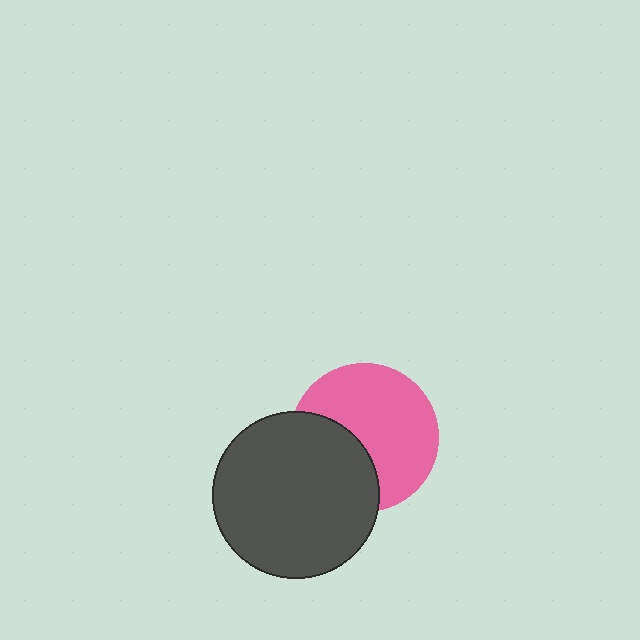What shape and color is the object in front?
The object in front is a dark gray circle.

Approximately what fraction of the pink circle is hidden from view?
Roughly 36% of the pink circle is hidden behind the dark gray circle.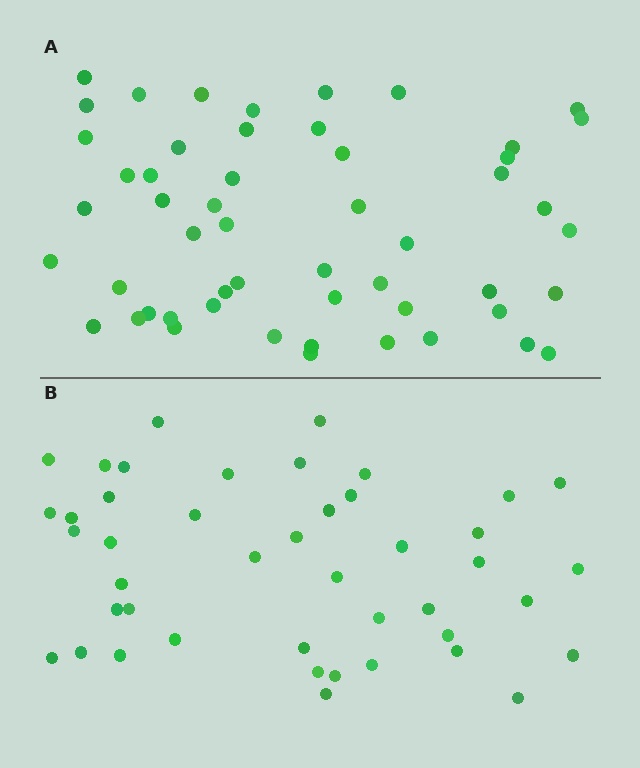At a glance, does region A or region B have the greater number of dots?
Region A (the top region) has more dots.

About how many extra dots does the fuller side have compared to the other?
Region A has roughly 8 or so more dots than region B.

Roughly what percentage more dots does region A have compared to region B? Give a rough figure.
About 20% more.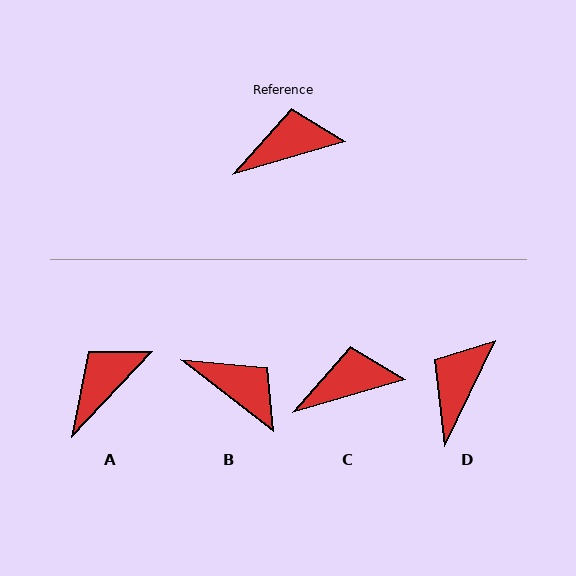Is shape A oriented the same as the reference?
No, it is off by about 31 degrees.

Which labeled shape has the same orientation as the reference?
C.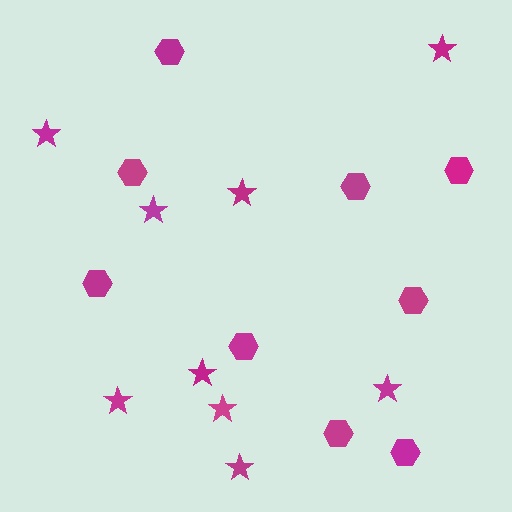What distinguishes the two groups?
There are 2 groups: one group of hexagons (9) and one group of stars (9).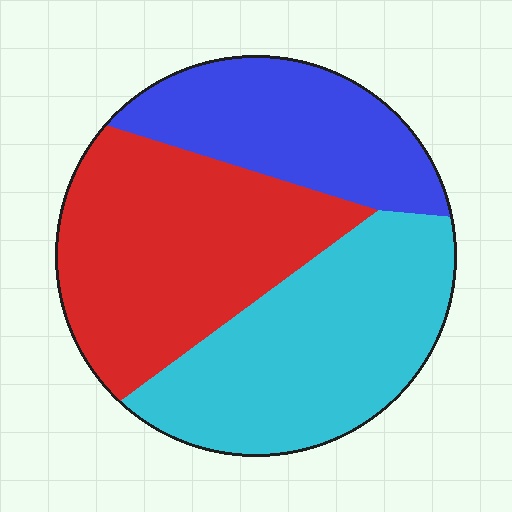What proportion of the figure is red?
Red covers roughly 40% of the figure.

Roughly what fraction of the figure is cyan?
Cyan takes up between a third and a half of the figure.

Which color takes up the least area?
Blue, at roughly 25%.